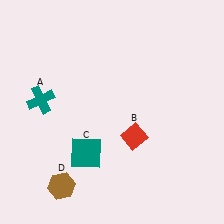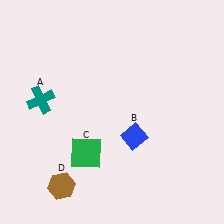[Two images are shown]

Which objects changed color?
B changed from red to blue. C changed from teal to green.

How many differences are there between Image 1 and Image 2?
There are 2 differences between the two images.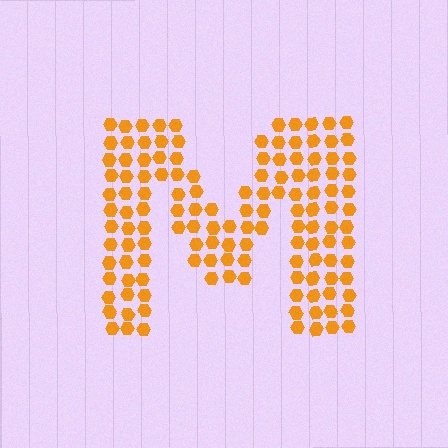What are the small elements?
The small elements are hexagons.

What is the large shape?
The large shape is the letter M.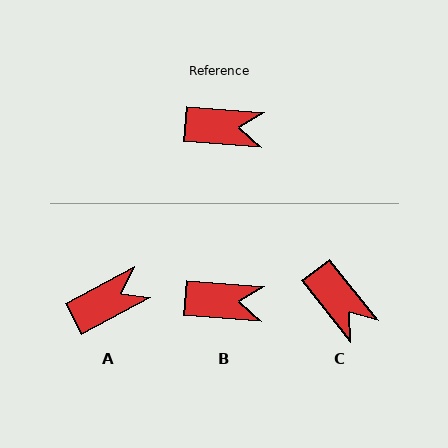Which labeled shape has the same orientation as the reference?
B.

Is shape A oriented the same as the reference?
No, it is off by about 32 degrees.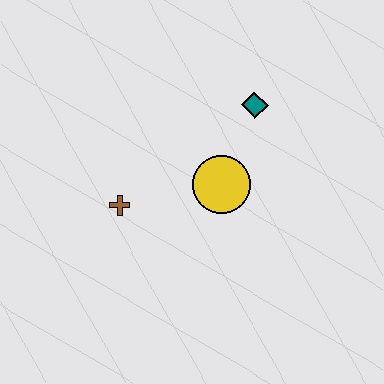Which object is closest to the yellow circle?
The teal diamond is closest to the yellow circle.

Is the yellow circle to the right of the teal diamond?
No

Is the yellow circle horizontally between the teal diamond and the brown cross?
Yes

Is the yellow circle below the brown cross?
No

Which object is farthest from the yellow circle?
The brown cross is farthest from the yellow circle.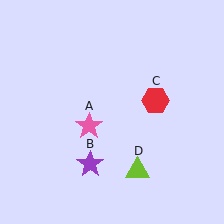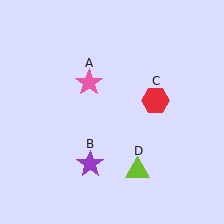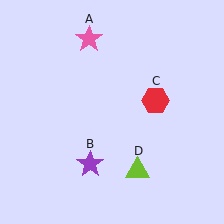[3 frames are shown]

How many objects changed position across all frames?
1 object changed position: pink star (object A).